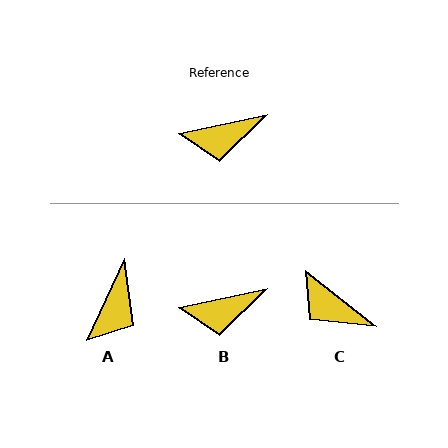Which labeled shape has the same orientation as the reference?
B.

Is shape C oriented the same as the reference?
No, it is off by about 51 degrees.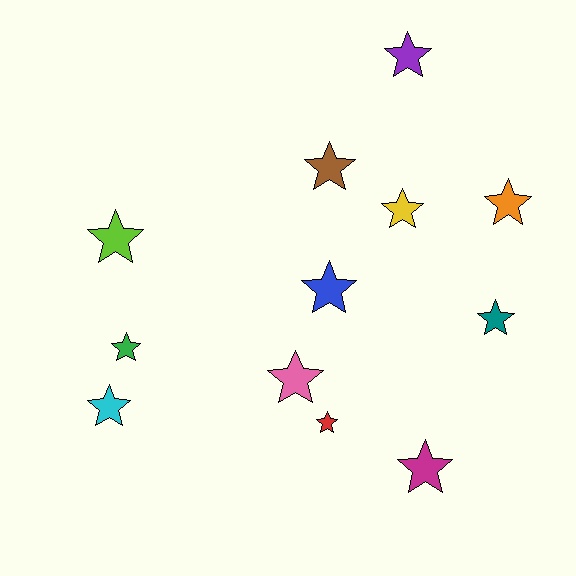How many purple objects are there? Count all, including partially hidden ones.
There is 1 purple object.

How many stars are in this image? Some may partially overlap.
There are 12 stars.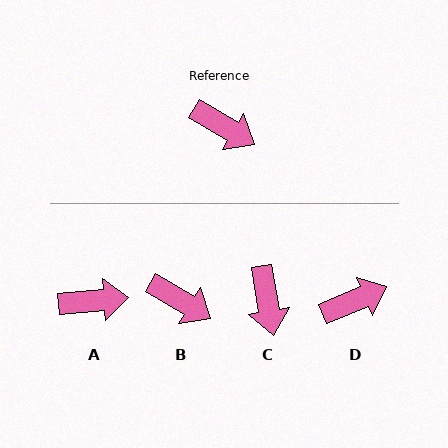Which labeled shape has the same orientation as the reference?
B.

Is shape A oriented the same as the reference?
No, it is off by about 36 degrees.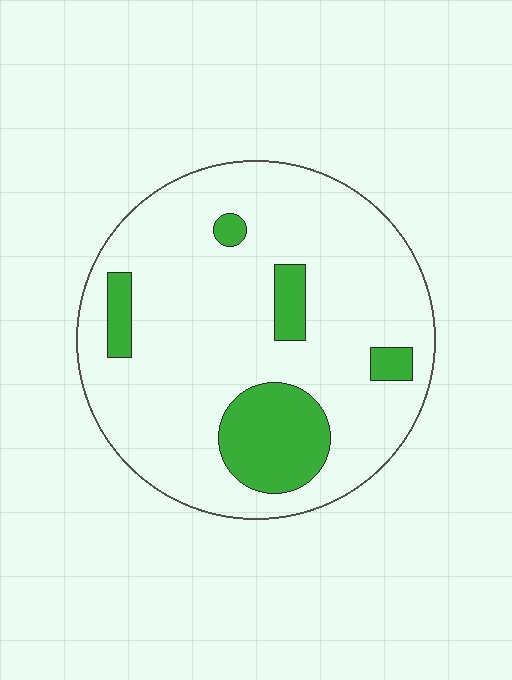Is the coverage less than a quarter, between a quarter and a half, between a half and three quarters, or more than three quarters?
Less than a quarter.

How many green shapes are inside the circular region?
5.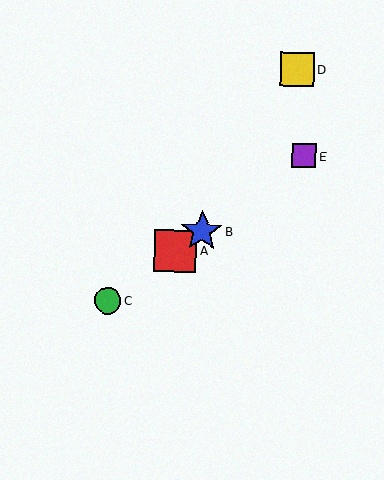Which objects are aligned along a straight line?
Objects A, B, C, E are aligned along a straight line.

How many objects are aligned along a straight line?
4 objects (A, B, C, E) are aligned along a straight line.